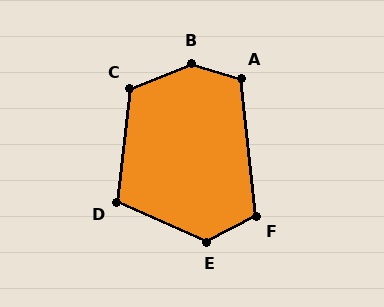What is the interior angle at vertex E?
Approximately 129 degrees (obtuse).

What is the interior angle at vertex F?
Approximately 111 degrees (obtuse).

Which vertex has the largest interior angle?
B, at approximately 141 degrees.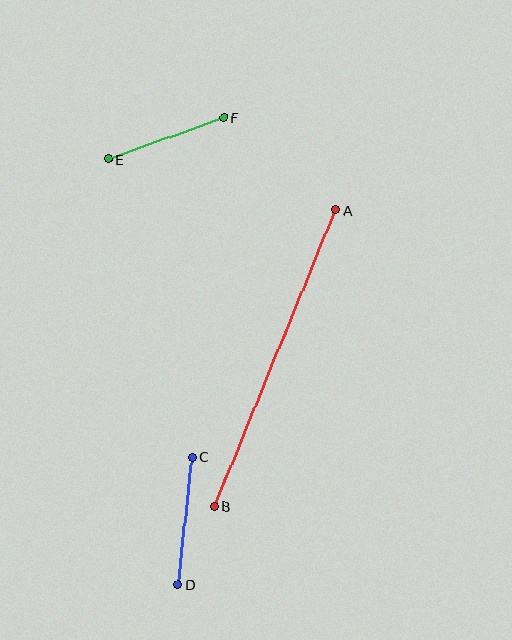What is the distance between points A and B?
The distance is approximately 320 pixels.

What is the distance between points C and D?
The distance is approximately 128 pixels.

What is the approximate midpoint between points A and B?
The midpoint is at approximately (275, 358) pixels.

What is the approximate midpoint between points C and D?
The midpoint is at approximately (185, 521) pixels.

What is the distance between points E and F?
The distance is approximately 123 pixels.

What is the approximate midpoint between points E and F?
The midpoint is at approximately (166, 138) pixels.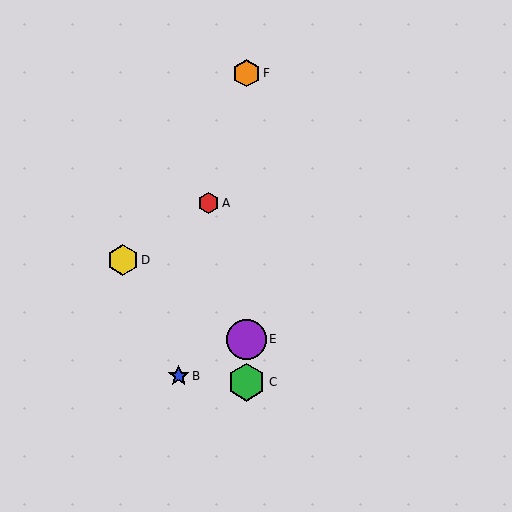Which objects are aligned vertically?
Objects C, E, F are aligned vertically.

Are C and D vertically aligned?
No, C is at x≈247 and D is at x≈123.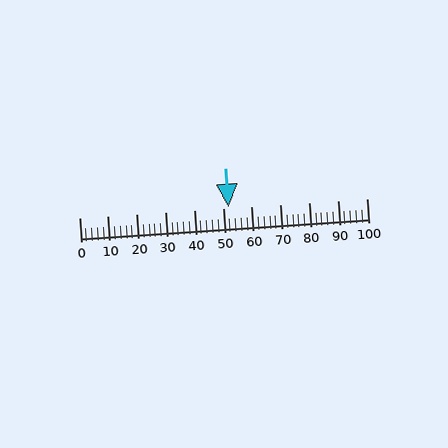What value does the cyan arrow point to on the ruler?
The cyan arrow points to approximately 52.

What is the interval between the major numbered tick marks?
The major tick marks are spaced 10 units apart.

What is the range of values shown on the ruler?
The ruler shows values from 0 to 100.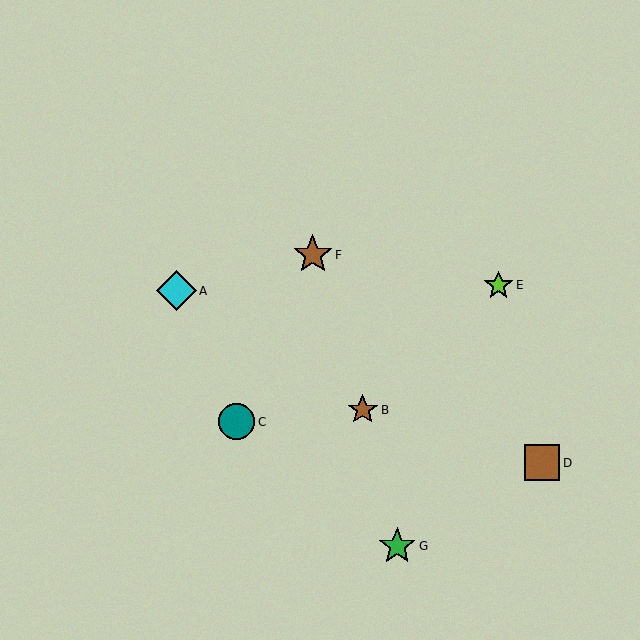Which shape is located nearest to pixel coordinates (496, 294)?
The lime star (labeled E) at (498, 285) is nearest to that location.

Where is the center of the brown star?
The center of the brown star is at (313, 255).